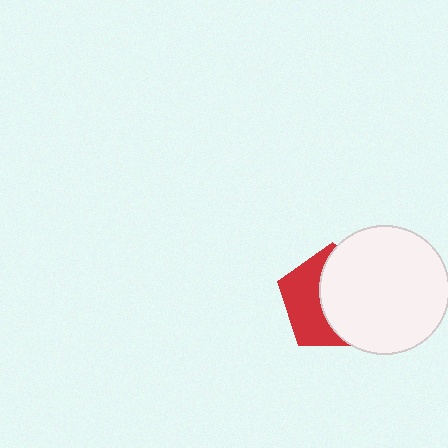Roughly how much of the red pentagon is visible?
A small part of it is visible (roughly 43%).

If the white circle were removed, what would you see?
You would see the complete red pentagon.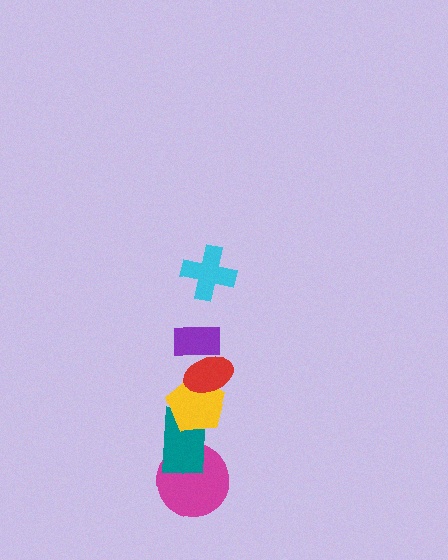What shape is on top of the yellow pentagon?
The red ellipse is on top of the yellow pentagon.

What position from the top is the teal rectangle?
The teal rectangle is 5th from the top.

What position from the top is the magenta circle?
The magenta circle is 6th from the top.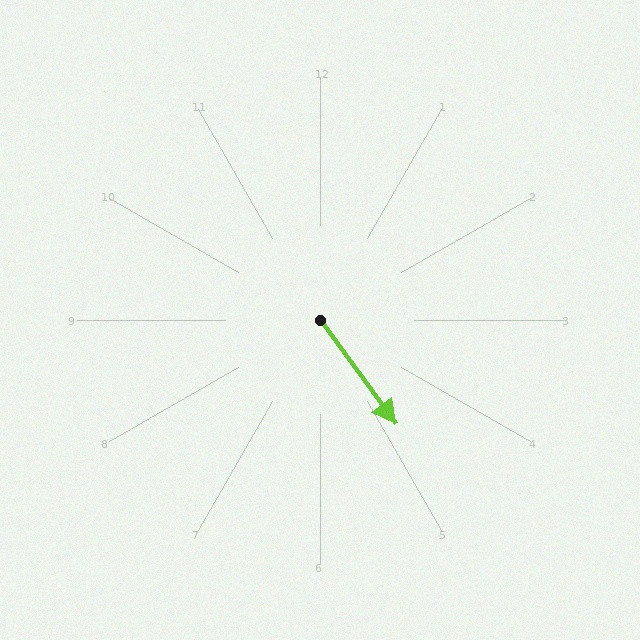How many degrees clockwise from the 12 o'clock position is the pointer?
Approximately 144 degrees.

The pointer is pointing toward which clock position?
Roughly 5 o'clock.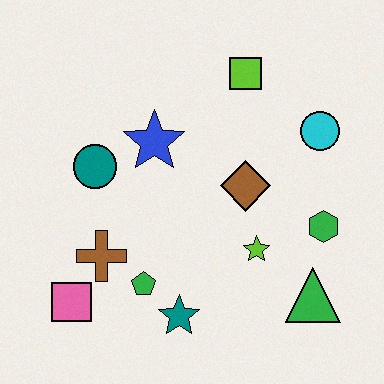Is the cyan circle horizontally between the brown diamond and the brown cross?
No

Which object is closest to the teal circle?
The blue star is closest to the teal circle.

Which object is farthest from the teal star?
The lime square is farthest from the teal star.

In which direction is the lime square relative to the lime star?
The lime square is above the lime star.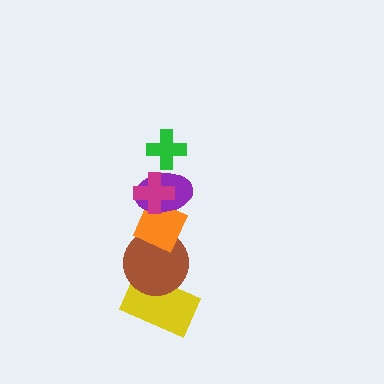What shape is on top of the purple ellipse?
The magenta cross is on top of the purple ellipse.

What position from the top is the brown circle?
The brown circle is 5th from the top.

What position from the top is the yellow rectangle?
The yellow rectangle is 6th from the top.